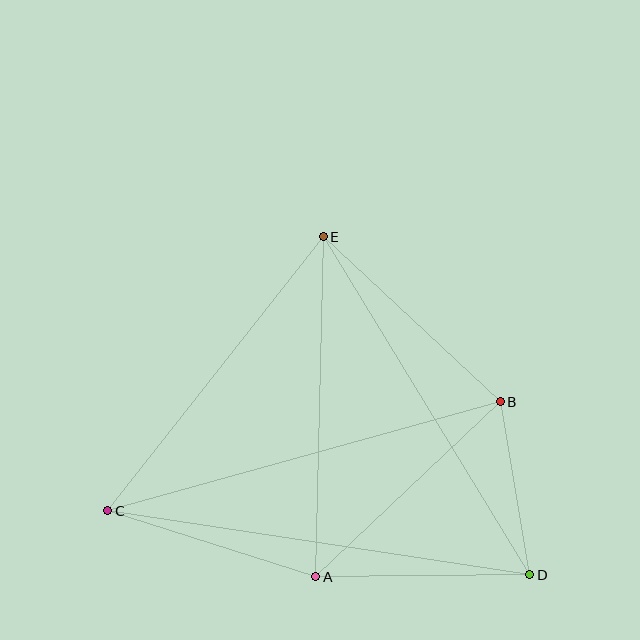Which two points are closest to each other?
Points B and D are closest to each other.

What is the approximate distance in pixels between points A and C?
The distance between A and C is approximately 218 pixels.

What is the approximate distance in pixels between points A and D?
The distance between A and D is approximately 214 pixels.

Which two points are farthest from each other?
Points C and D are farthest from each other.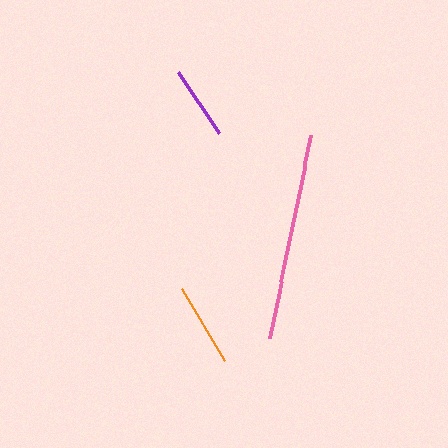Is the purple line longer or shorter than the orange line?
The orange line is longer than the purple line.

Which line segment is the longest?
The pink line is the longest at approximately 206 pixels.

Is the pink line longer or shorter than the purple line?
The pink line is longer than the purple line.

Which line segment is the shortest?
The purple line is the shortest at approximately 74 pixels.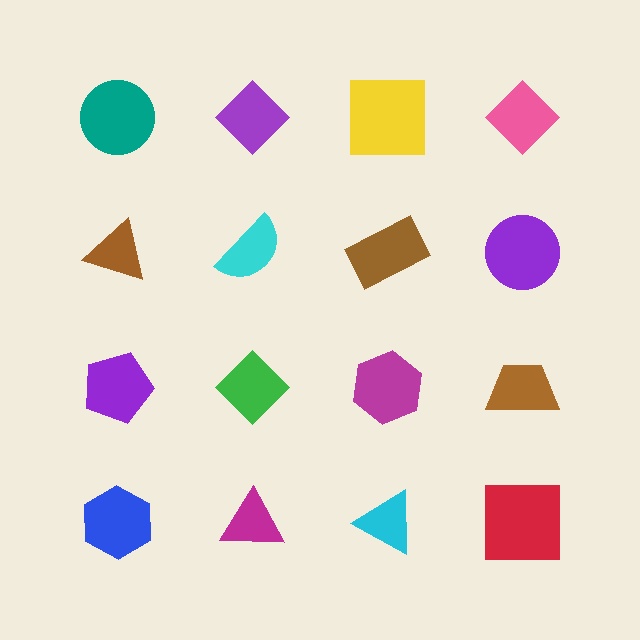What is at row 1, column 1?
A teal circle.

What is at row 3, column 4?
A brown trapezoid.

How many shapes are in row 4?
4 shapes.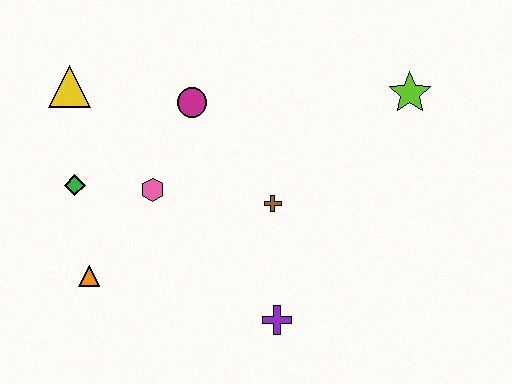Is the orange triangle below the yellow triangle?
Yes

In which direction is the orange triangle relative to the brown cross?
The orange triangle is to the left of the brown cross.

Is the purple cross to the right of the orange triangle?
Yes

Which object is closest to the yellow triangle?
The green diamond is closest to the yellow triangle.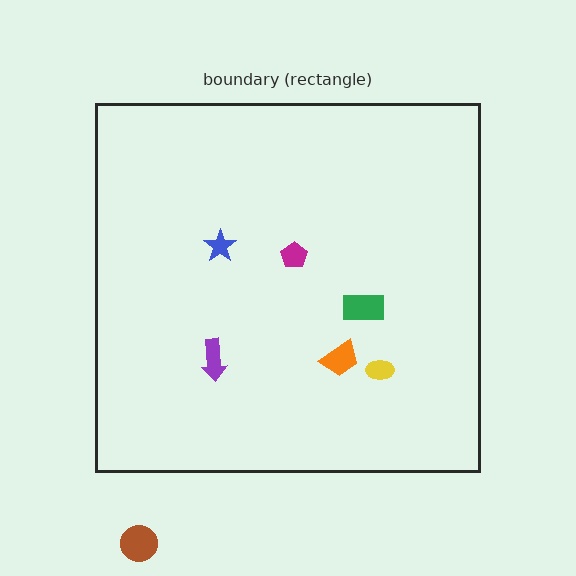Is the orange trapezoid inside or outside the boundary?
Inside.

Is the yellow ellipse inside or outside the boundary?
Inside.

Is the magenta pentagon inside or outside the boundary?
Inside.